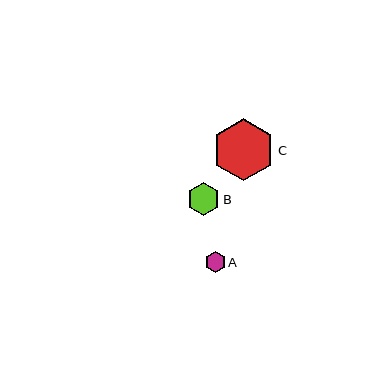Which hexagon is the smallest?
Hexagon A is the smallest with a size of approximately 21 pixels.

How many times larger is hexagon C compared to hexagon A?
Hexagon C is approximately 3.0 times the size of hexagon A.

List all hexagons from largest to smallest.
From largest to smallest: C, B, A.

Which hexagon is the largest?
Hexagon C is the largest with a size of approximately 62 pixels.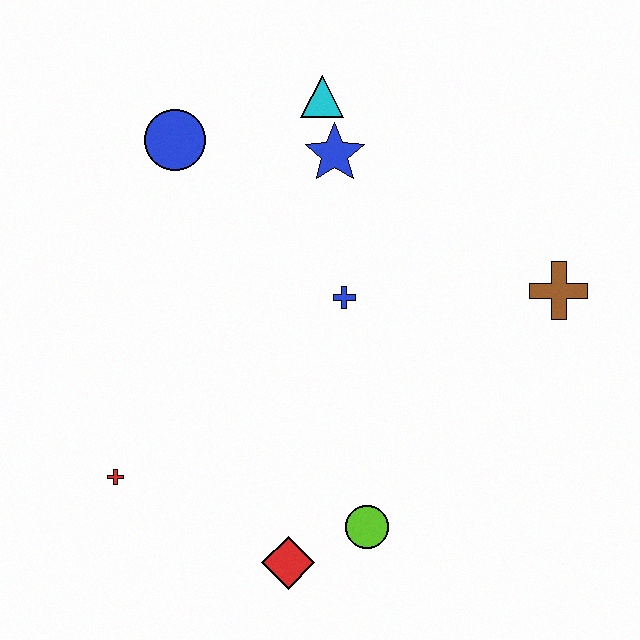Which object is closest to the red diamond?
The lime circle is closest to the red diamond.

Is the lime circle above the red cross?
No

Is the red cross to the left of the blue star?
Yes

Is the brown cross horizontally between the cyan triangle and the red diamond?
No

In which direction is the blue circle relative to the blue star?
The blue circle is to the left of the blue star.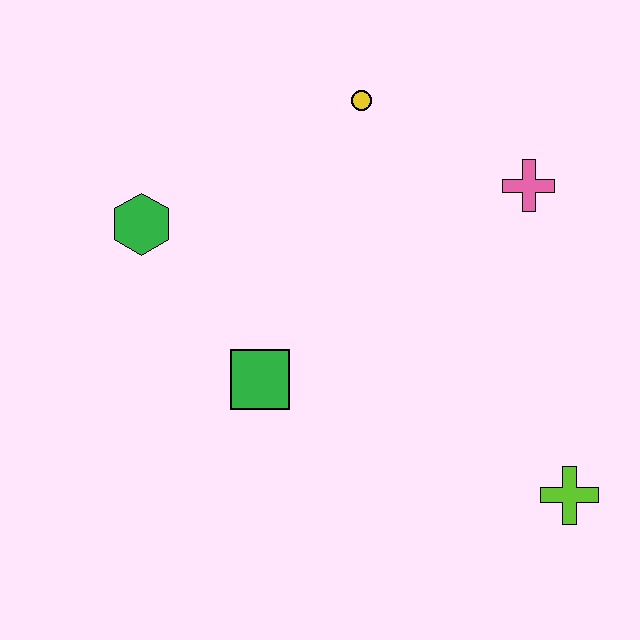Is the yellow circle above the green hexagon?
Yes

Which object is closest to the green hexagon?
The green square is closest to the green hexagon.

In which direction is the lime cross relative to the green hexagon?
The lime cross is to the right of the green hexagon.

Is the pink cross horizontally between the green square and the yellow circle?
No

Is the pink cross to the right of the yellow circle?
Yes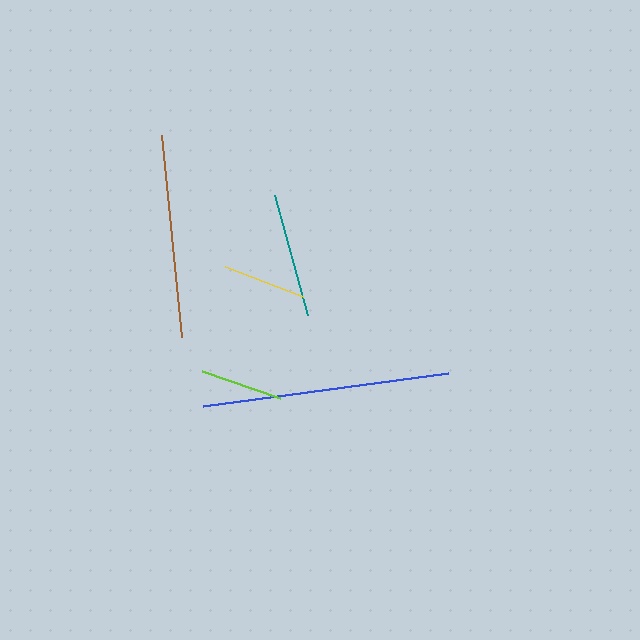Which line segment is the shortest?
The lime line is the shortest at approximately 83 pixels.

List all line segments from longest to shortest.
From longest to shortest: blue, brown, teal, yellow, lime.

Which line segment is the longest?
The blue line is the longest at approximately 247 pixels.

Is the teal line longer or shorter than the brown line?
The brown line is longer than the teal line.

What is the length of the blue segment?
The blue segment is approximately 247 pixels long.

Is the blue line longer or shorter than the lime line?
The blue line is longer than the lime line.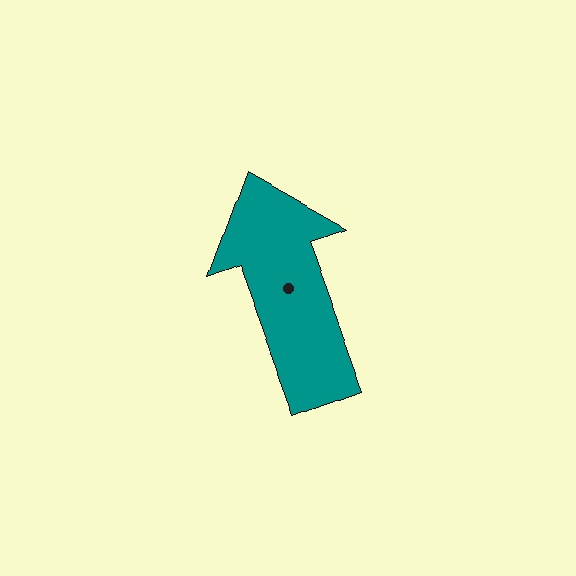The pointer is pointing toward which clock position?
Roughly 11 o'clock.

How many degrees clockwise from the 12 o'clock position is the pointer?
Approximately 340 degrees.